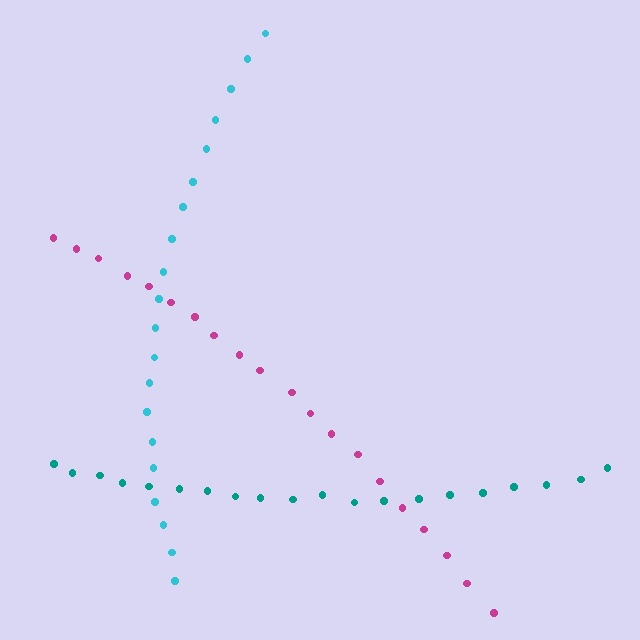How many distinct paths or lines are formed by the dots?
There are 3 distinct paths.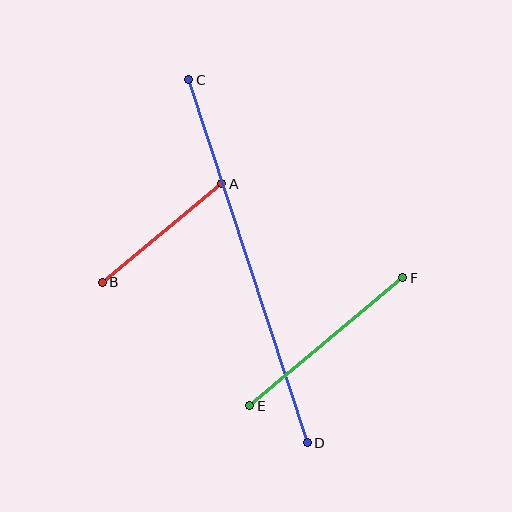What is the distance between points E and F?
The distance is approximately 200 pixels.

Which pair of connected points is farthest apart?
Points C and D are farthest apart.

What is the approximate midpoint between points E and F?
The midpoint is at approximately (326, 342) pixels.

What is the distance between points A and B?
The distance is approximately 155 pixels.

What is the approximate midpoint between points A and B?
The midpoint is at approximately (162, 233) pixels.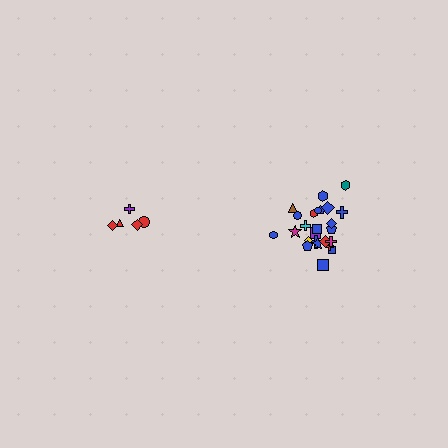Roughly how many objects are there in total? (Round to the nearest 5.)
Roughly 30 objects in total.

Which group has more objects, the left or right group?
The right group.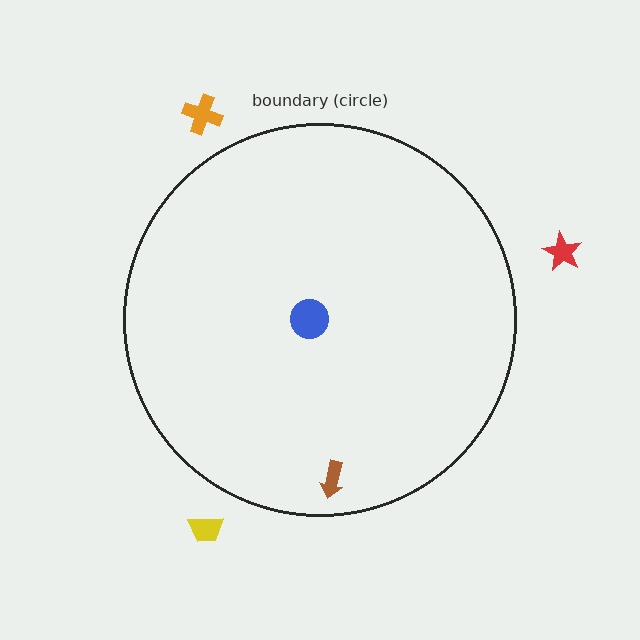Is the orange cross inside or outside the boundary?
Outside.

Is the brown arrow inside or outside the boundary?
Inside.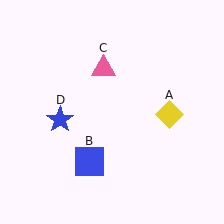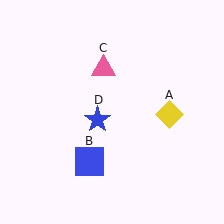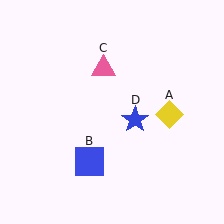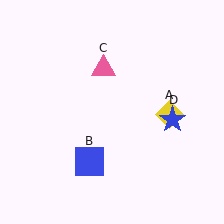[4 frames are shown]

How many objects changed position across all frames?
1 object changed position: blue star (object D).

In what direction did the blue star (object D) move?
The blue star (object D) moved right.